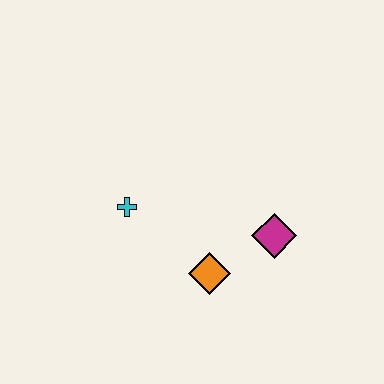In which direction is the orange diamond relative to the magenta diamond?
The orange diamond is to the left of the magenta diamond.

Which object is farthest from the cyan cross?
The magenta diamond is farthest from the cyan cross.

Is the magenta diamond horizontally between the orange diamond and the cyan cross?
No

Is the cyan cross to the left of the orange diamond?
Yes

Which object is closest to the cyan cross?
The orange diamond is closest to the cyan cross.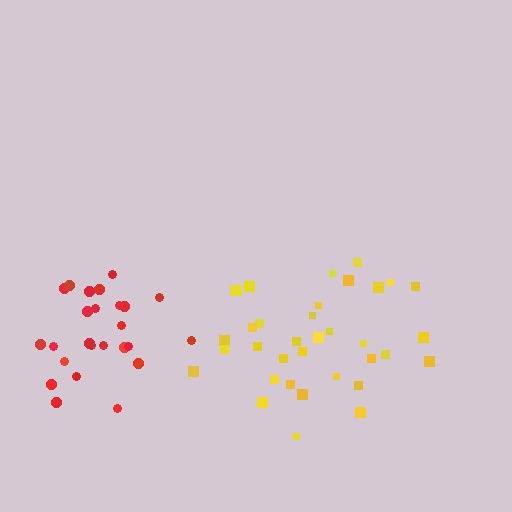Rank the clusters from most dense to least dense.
red, yellow.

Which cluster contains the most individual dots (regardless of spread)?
Yellow (35).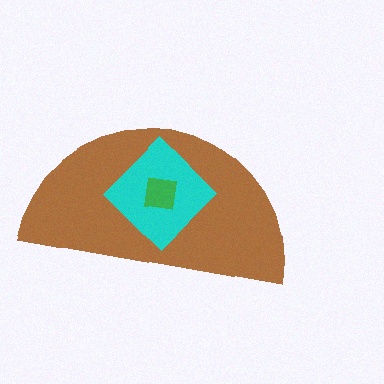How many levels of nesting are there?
3.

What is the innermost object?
The green square.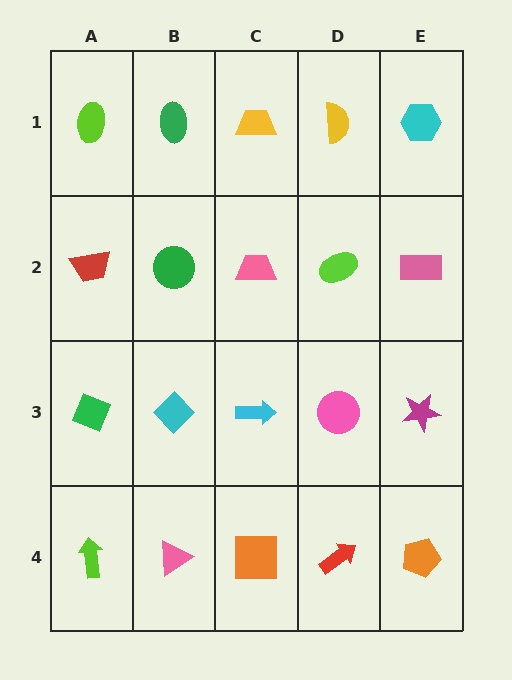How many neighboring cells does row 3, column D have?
4.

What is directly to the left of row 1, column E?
A yellow semicircle.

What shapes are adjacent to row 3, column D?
A lime ellipse (row 2, column D), a red arrow (row 4, column D), a cyan arrow (row 3, column C), a magenta star (row 3, column E).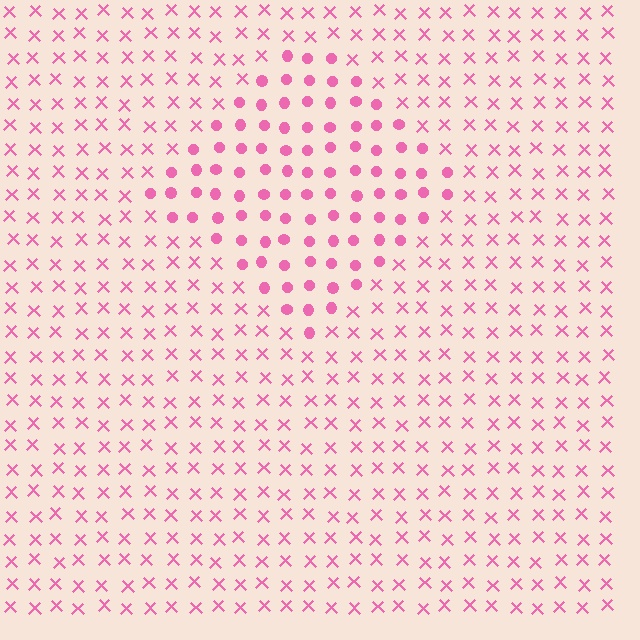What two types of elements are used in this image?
The image uses circles inside the diamond region and X marks outside it.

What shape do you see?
I see a diamond.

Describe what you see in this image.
The image is filled with small pink elements arranged in a uniform grid. A diamond-shaped region contains circles, while the surrounding area contains X marks. The boundary is defined purely by the change in element shape.